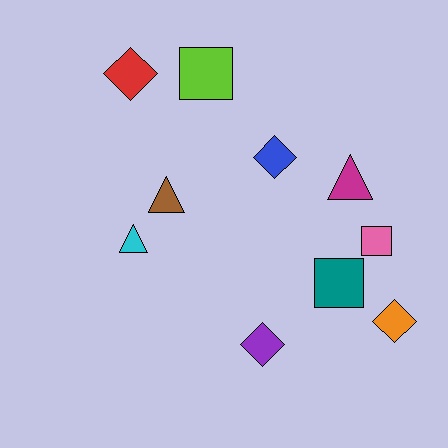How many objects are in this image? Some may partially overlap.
There are 10 objects.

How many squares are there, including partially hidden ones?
There are 3 squares.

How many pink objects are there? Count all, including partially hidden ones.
There is 1 pink object.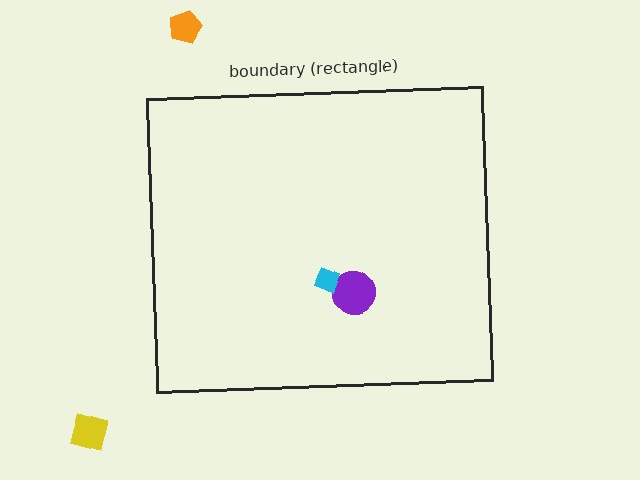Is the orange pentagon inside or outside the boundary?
Outside.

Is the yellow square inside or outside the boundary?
Outside.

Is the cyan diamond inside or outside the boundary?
Inside.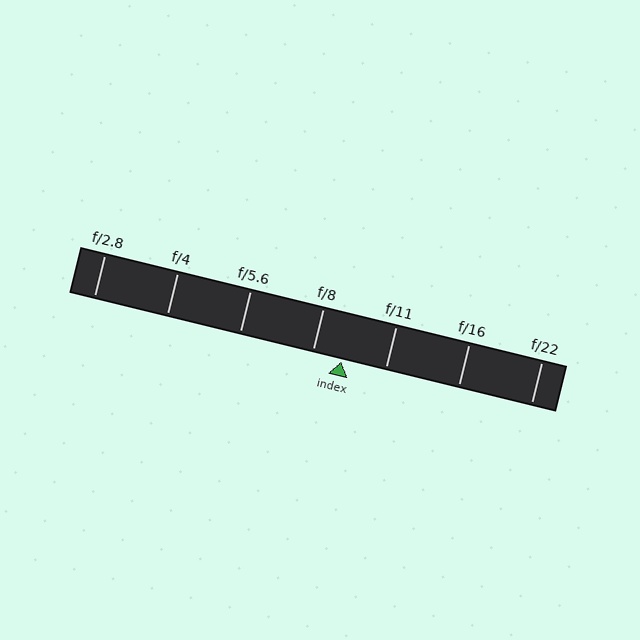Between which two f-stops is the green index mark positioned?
The index mark is between f/8 and f/11.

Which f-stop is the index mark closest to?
The index mark is closest to f/8.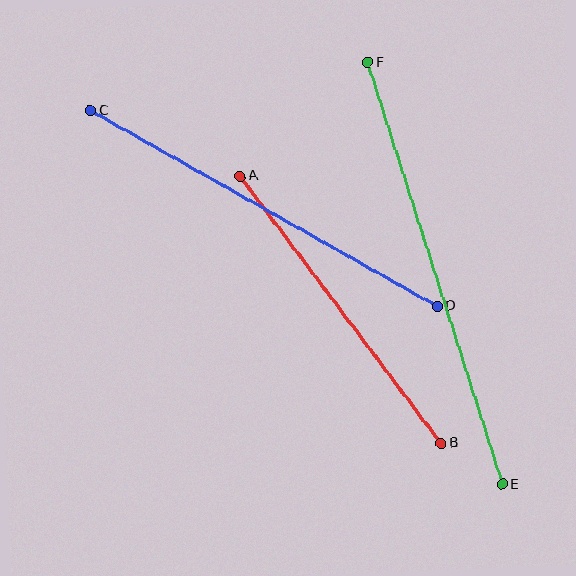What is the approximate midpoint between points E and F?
The midpoint is at approximately (435, 273) pixels.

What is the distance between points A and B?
The distance is approximately 334 pixels.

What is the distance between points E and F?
The distance is approximately 443 pixels.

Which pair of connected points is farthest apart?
Points E and F are farthest apart.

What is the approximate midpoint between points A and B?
The midpoint is at approximately (341, 310) pixels.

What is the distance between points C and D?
The distance is approximately 398 pixels.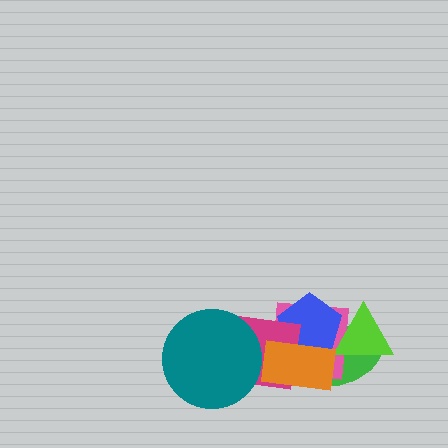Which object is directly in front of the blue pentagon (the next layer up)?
The magenta square is directly in front of the blue pentagon.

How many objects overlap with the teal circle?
1 object overlaps with the teal circle.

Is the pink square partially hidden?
Yes, it is partially covered by another shape.